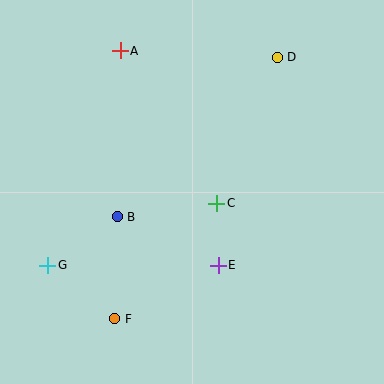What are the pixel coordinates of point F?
Point F is at (115, 319).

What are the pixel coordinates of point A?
Point A is at (120, 51).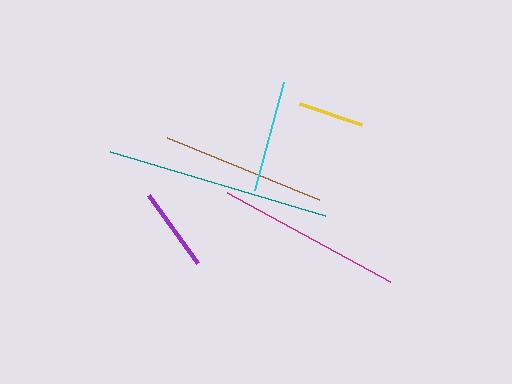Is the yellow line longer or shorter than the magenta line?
The magenta line is longer than the yellow line.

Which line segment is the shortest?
The yellow line is the shortest at approximately 66 pixels.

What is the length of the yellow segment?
The yellow segment is approximately 66 pixels long.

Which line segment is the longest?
The teal line is the longest at approximately 224 pixels.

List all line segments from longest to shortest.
From longest to shortest: teal, magenta, brown, cyan, purple, yellow.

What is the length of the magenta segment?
The magenta segment is approximately 186 pixels long.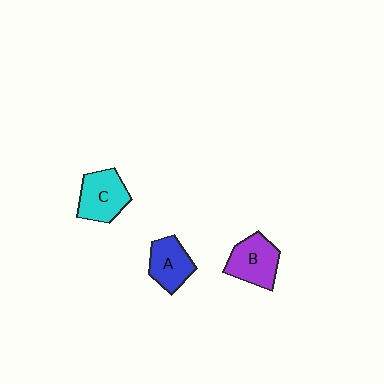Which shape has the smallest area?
Shape A (blue).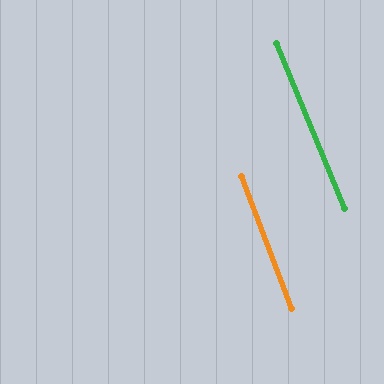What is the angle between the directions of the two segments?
Approximately 2 degrees.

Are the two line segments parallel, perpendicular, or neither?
Parallel — their directions differ by only 1.6°.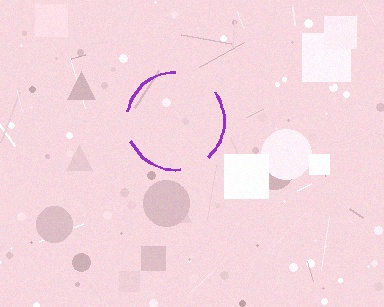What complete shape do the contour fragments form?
The contour fragments form a circle.